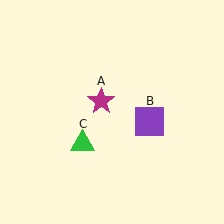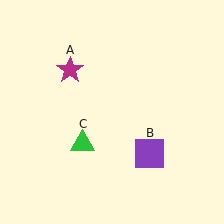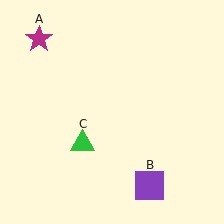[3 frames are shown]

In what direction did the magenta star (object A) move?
The magenta star (object A) moved up and to the left.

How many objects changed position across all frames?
2 objects changed position: magenta star (object A), purple square (object B).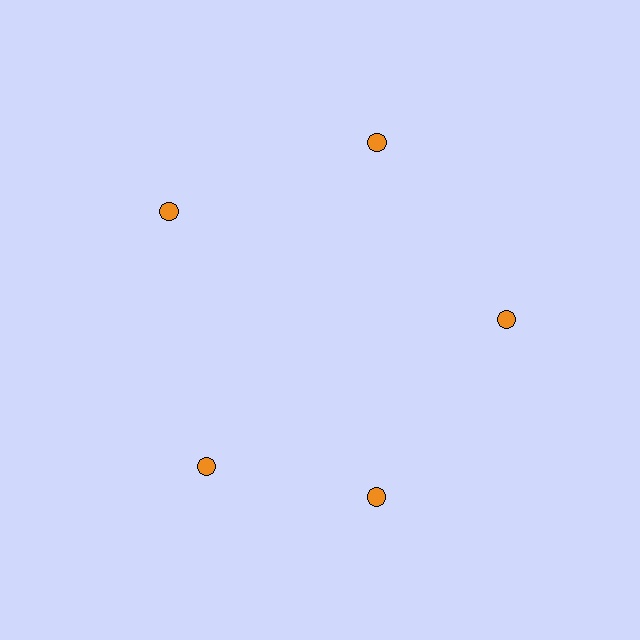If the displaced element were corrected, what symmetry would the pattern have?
It would have 5-fold rotational symmetry — the pattern would map onto itself every 72 degrees.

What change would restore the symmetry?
The symmetry would be restored by rotating it back into even spacing with its neighbors so that all 5 circles sit at equal angles and equal distance from the center.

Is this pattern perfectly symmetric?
No. The 5 orange circles are arranged in a ring, but one element near the 8 o'clock position is rotated out of alignment along the ring, breaking the 5-fold rotational symmetry.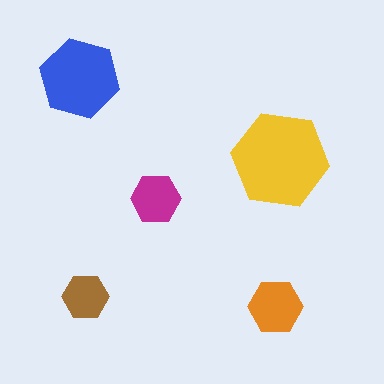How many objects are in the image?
There are 5 objects in the image.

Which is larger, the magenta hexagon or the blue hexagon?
The blue one.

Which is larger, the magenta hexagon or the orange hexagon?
The orange one.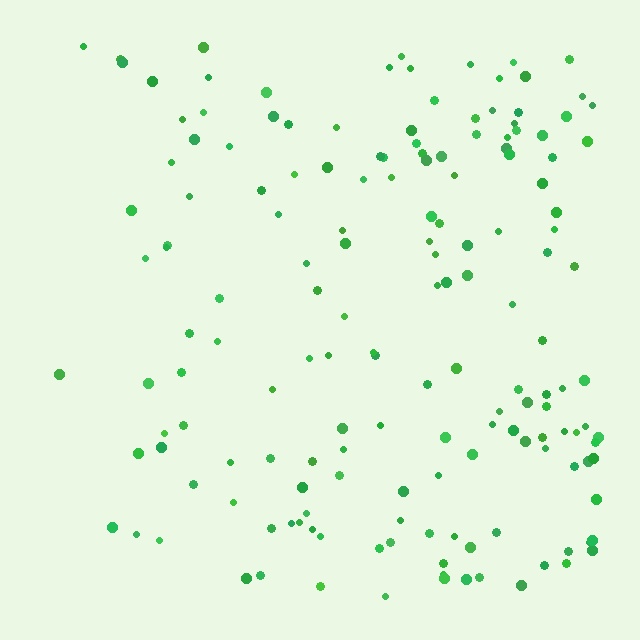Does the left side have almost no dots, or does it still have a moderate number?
Still a moderate number, just noticeably fewer than the right.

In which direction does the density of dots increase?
From left to right, with the right side densest.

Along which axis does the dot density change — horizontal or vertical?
Horizontal.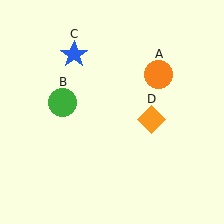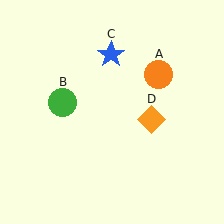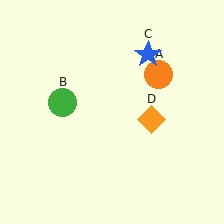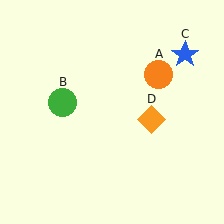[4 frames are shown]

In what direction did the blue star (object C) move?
The blue star (object C) moved right.